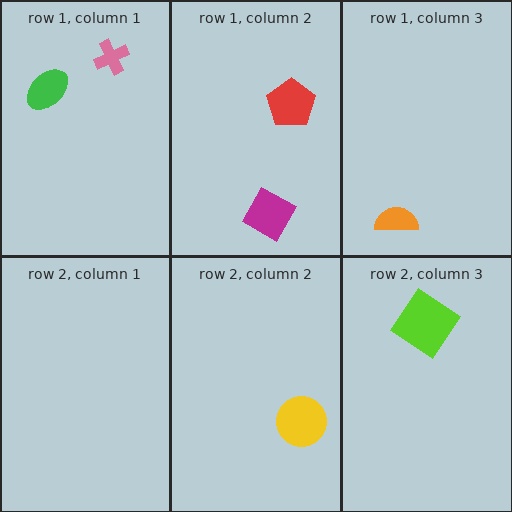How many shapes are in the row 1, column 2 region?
2.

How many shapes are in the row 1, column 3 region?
1.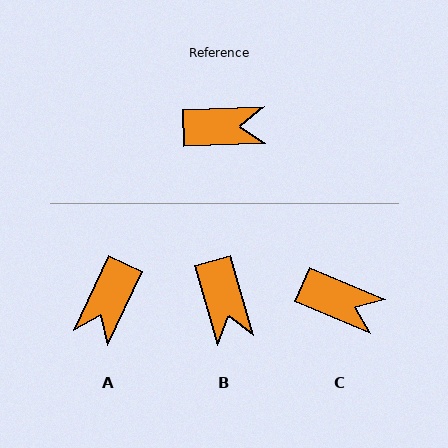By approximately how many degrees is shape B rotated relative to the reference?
Approximately 76 degrees clockwise.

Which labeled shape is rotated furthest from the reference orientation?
A, about 117 degrees away.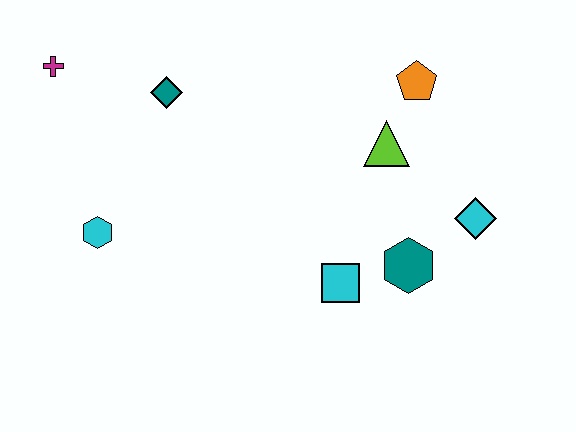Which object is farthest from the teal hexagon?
The magenta cross is farthest from the teal hexagon.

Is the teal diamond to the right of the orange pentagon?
No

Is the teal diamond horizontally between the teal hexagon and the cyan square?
No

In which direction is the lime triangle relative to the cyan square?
The lime triangle is above the cyan square.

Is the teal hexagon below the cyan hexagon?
Yes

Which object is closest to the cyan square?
The teal hexagon is closest to the cyan square.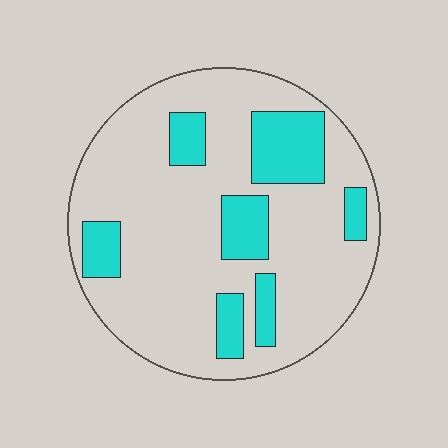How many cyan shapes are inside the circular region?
7.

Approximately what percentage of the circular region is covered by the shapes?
Approximately 20%.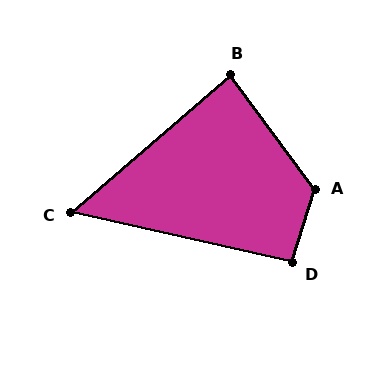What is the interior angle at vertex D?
Approximately 94 degrees (approximately right).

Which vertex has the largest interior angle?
A, at approximately 127 degrees.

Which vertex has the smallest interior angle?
C, at approximately 53 degrees.